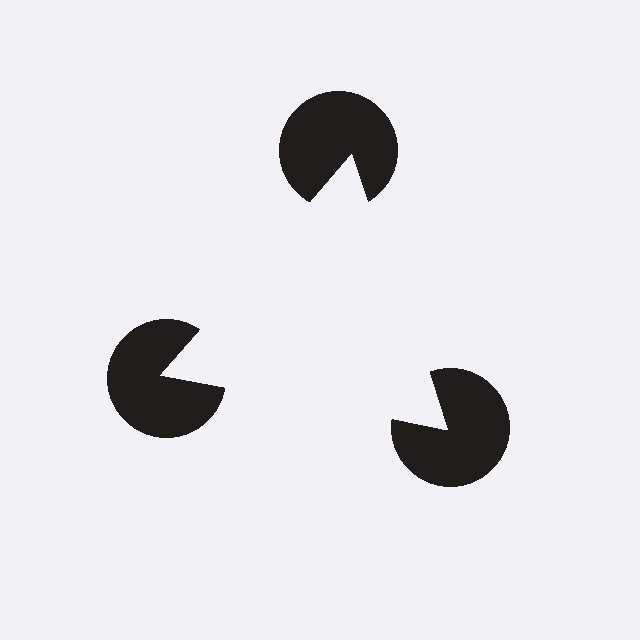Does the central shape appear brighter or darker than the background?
It typically appears slightly brighter than the background, even though no actual brightness change is drawn.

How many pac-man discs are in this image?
There are 3 — one at each vertex of the illusory triangle.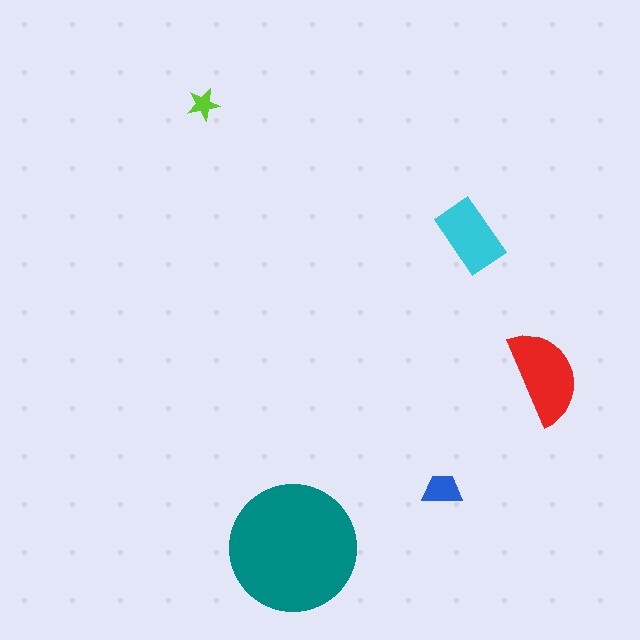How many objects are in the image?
There are 5 objects in the image.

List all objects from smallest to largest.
The lime star, the blue trapezoid, the cyan rectangle, the red semicircle, the teal circle.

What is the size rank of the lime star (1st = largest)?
5th.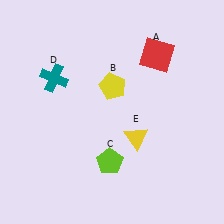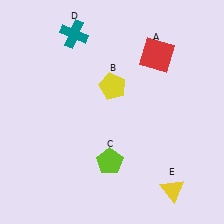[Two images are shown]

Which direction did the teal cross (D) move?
The teal cross (D) moved up.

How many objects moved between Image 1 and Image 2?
2 objects moved between the two images.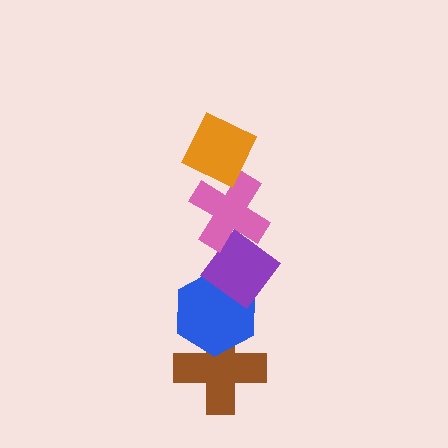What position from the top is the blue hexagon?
The blue hexagon is 4th from the top.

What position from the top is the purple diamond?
The purple diamond is 3rd from the top.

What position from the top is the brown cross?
The brown cross is 5th from the top.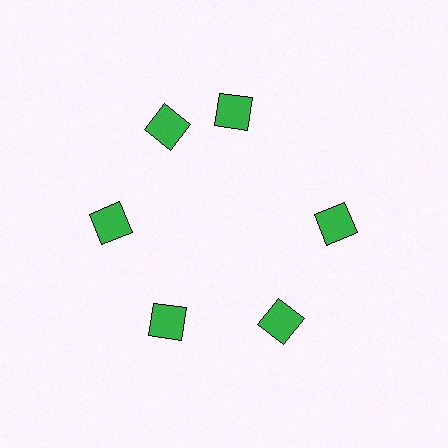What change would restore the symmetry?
The symmetry would be restored by rotating it back into even spacing with its neighbors so that all 6 diamonds sit at equal angles and equal distance from the center.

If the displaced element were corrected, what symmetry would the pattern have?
It would have 6-fold rotational symmetry — the pattern would map onto itself every 60 degrees.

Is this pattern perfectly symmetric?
No. The 6 green diamonds are arranged in a ring, but one element near the 1 o'clock position is rotated out of alignment along the ring, breaking the 6-fold rotational symmetry.